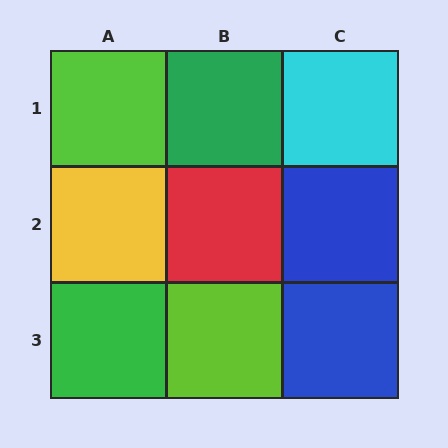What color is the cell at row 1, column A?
Lime.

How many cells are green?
2 cells are green.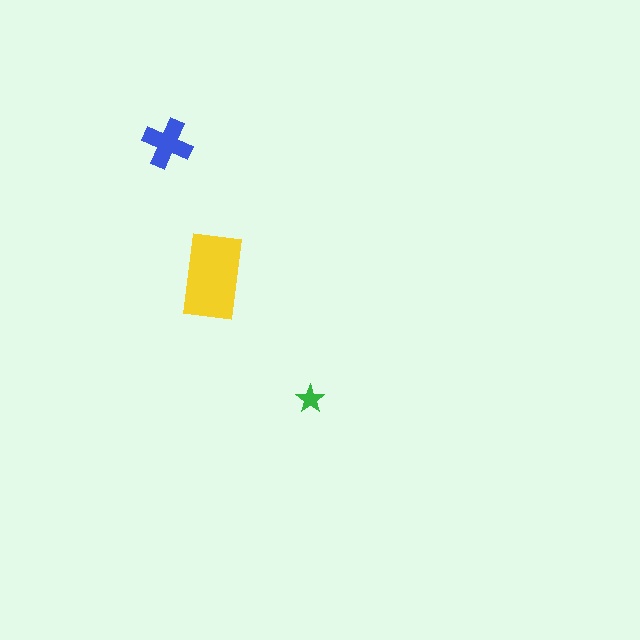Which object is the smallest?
The green star.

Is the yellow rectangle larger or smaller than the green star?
Larger.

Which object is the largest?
The yellow rectangle.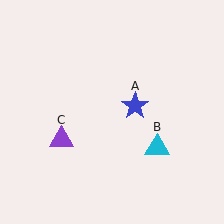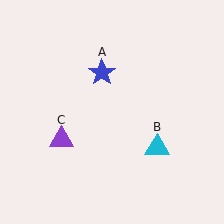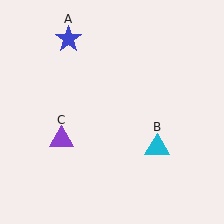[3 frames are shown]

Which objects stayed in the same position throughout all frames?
Cyan triangle (object B) and purple triangle (object C) remained stationary.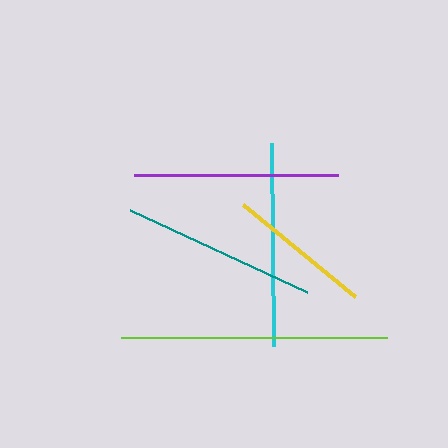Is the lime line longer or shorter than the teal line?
The lime line is longer than the teal line.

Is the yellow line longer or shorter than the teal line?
The teal line is longer than the yellow line.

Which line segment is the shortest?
The yellow line is the shortest at approximately 145 pixels.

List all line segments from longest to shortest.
From longest to shortest: lime, purple, cyan, teal, yellow.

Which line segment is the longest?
The lime line is the longest at approximately 266 pixels.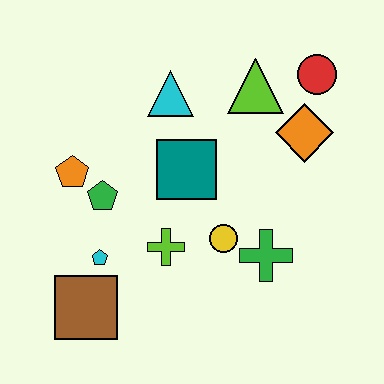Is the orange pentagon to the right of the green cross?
No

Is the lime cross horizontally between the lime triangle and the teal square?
No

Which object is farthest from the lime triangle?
The brown square is farthest from the lime triangle.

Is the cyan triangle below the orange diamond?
No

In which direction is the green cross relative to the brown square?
The green cross is to the right of the brown square.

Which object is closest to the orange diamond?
The red circle is closest to the orange diamond.